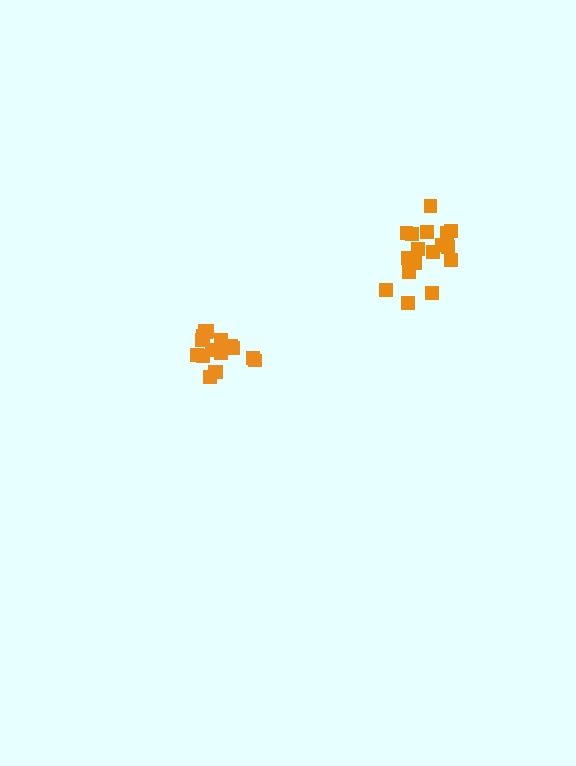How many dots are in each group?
Group 1: 17 dots, Group 2: 17 dots (34 total).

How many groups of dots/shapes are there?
There are 2 groups.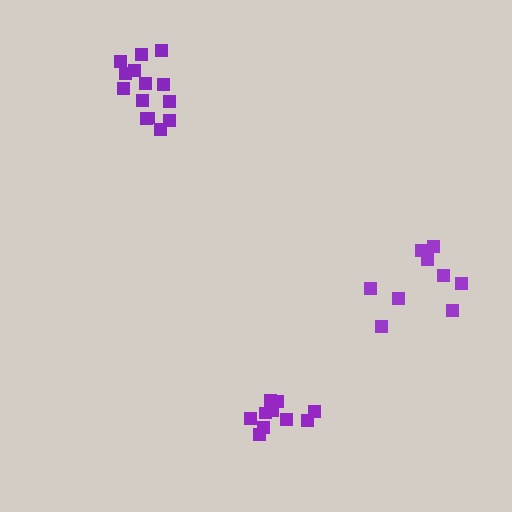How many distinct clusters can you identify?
There are 3 distinct clusters.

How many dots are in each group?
Group 1: 9 dots, Group 2: 14 dots, Group 3: 10 dots (33 total).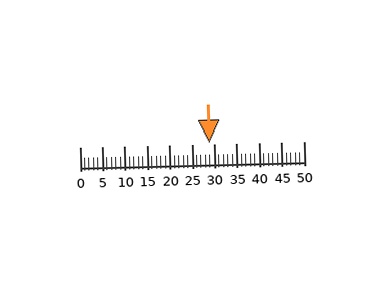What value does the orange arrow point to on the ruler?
The orange arrow points to approximately 29.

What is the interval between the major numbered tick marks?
The major tick marks are spaced 5 units apart.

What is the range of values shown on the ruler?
The ruler shows values from 0 to 50.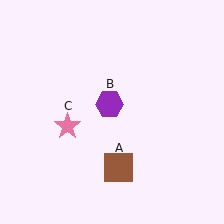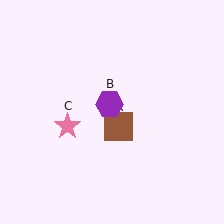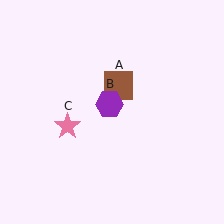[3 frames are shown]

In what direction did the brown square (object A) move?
The brown square (object A) moved up.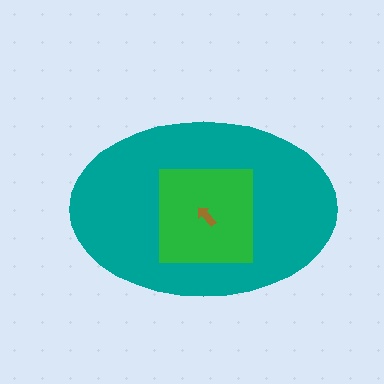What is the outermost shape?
The teal ellipse.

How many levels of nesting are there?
3.